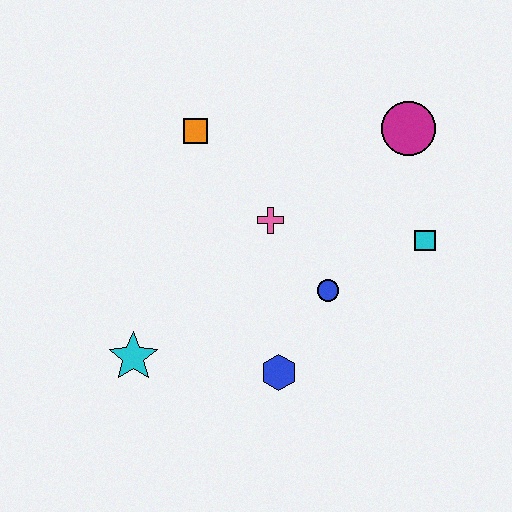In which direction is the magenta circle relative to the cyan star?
The magenta circle is to the right of the cyan star.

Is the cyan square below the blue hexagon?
No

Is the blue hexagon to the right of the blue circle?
No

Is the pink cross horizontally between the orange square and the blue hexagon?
Yes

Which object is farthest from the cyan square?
The cyan star is farthest from the cyan square.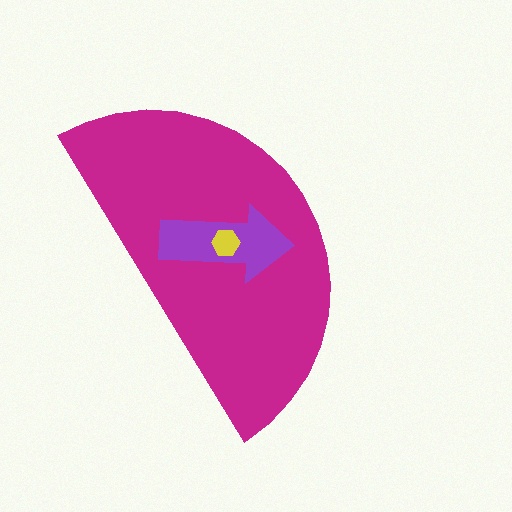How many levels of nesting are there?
3.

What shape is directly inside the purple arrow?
The yellow hexagon.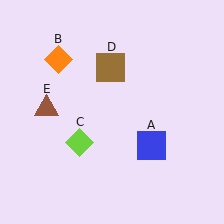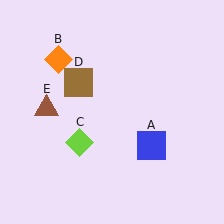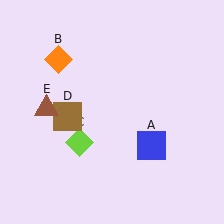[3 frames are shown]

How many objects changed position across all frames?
1 object changed position: brown square (object D).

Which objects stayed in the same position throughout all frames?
Blue square (object A) and orange diamond (object B) and lime diamond (object C) and brown triangle (object E) remained stationary.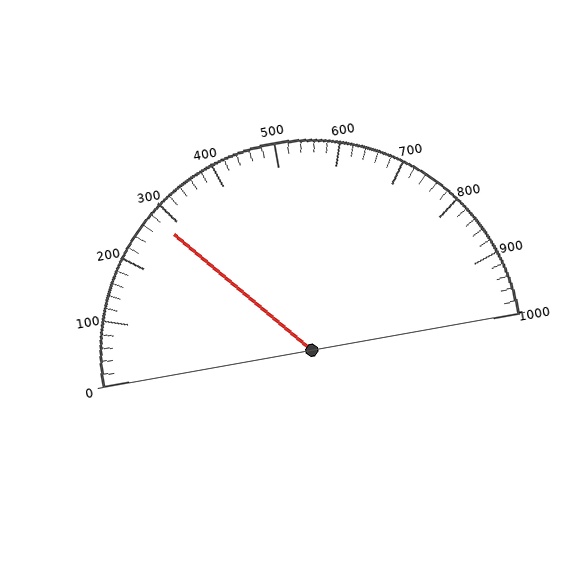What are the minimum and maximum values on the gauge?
The gauge ranges from 0 to 1000.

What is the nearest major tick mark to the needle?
The nearest major tick mark is 300.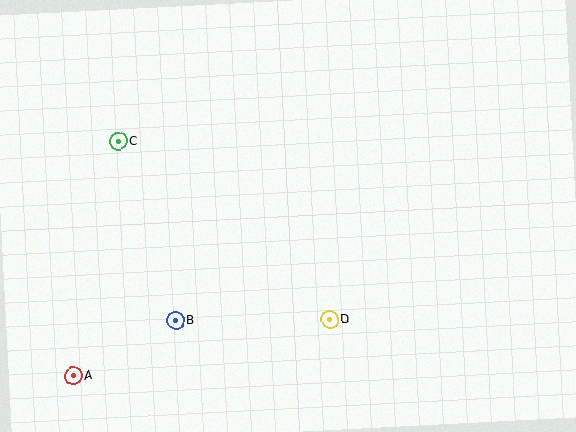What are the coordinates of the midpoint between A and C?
The midpoint between A and C is at (96, 259).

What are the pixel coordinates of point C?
Point C is at (118, 141).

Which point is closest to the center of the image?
Point D at (330, 320) is closest to the center.